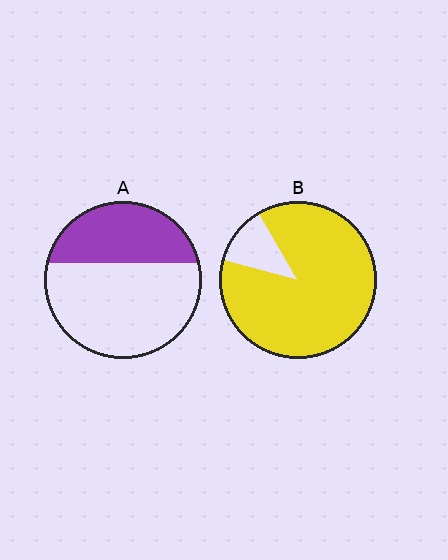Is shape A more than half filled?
No.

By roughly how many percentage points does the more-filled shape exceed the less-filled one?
By roughly 50 percentage points (B over A).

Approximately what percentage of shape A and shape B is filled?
A is approximately 35% and B is approximately 90%.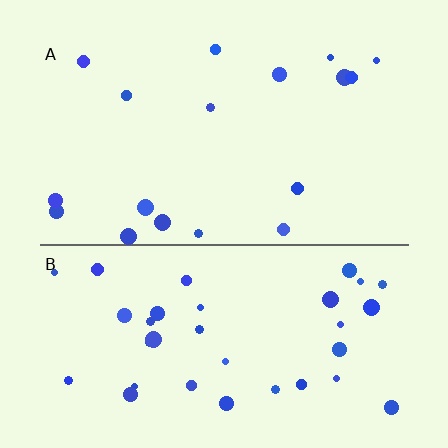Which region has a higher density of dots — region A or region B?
B (the bottom).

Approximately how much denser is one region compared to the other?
Approximately 2.0× — region B over region A.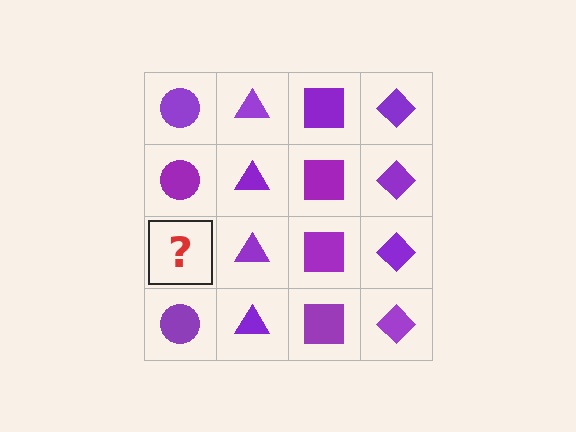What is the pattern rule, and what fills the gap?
The rule is that each column has a consistent shape. The gap should be filled with a purple circle.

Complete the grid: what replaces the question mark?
The question mark should be replaced with a purple circle.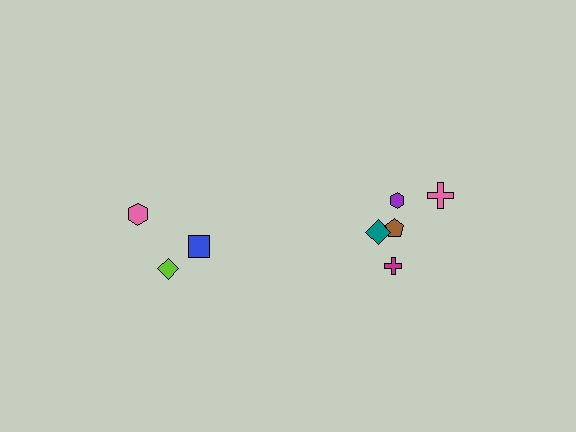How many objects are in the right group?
There are 5 objects.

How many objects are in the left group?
There are 3 objects.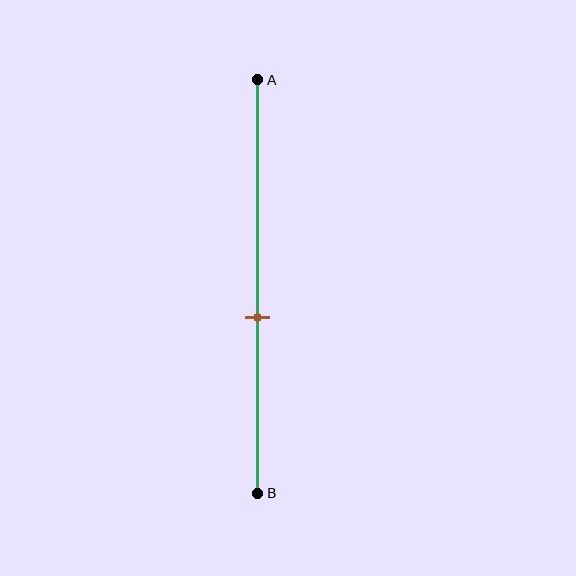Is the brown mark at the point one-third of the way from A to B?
No, the mark is at about 60% from A, not at the 33% one-third point.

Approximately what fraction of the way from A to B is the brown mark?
The brown mark is approximately 60% of the way from A to B.